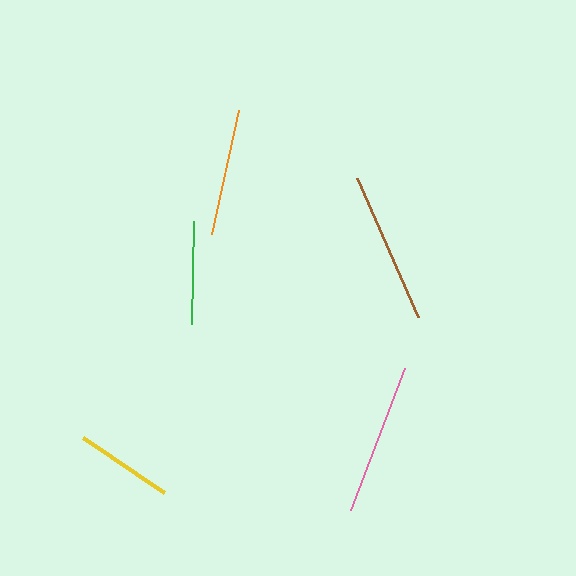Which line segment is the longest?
The brown line is the longest at approximately 153 pixels.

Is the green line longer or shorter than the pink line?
The pink line is longer than the green line.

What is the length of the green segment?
The green segment is approximately 102 pixels long.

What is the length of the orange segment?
The orange segment is approximately 126 pixels long.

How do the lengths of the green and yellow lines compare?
The green and yellow lines are approximately the same length.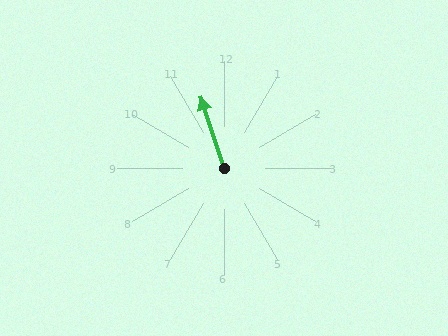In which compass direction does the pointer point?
North.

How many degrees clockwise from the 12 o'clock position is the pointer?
Approximately 342 degrees.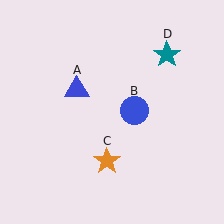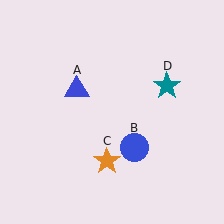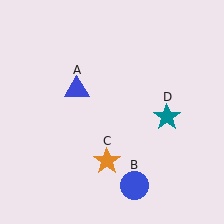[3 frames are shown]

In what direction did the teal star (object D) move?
The teal star (object D) moved down.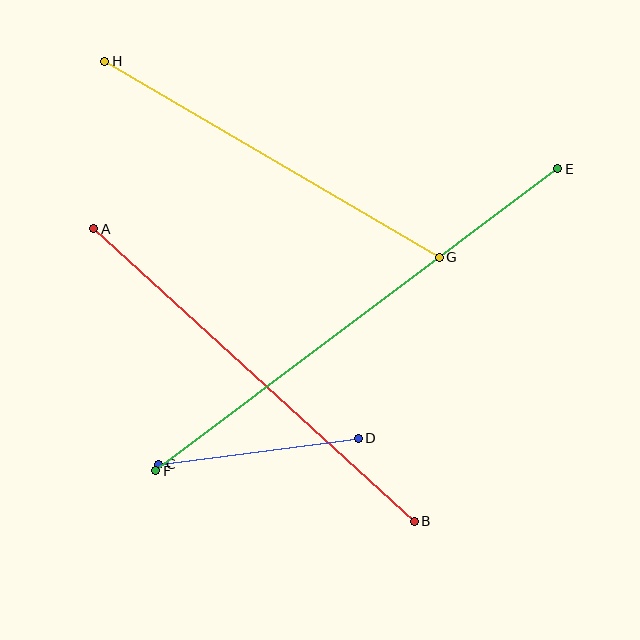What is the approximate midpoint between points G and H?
The midpoint is at approximately (272, 159) pixels.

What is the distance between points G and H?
The distance is approximately 388 pixels.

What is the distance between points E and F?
The distance is approximately 503 pixels.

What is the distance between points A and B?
The distance is approximately 434 pixels.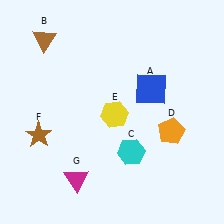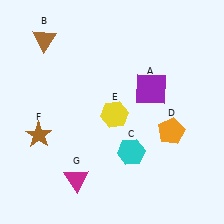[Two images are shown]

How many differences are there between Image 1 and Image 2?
There is 1 difference between the two images.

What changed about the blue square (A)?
In Image 1, A is blue. In Image 2, it changed to purple.